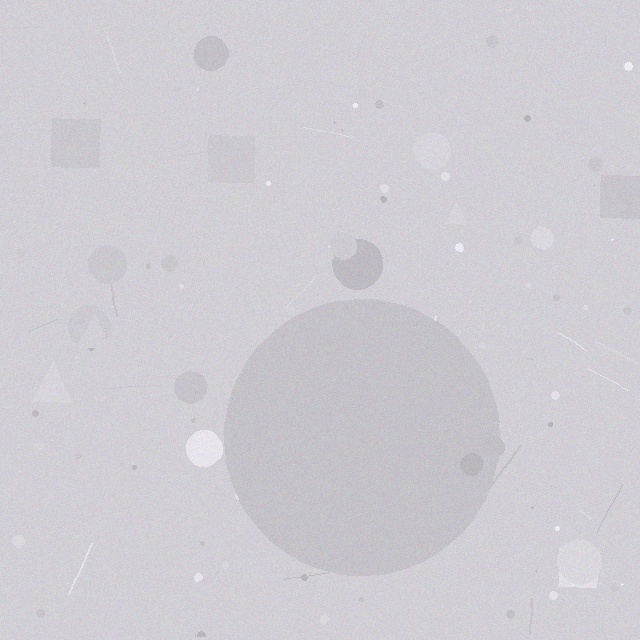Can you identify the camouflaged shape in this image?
The camouflaged shape is a circle.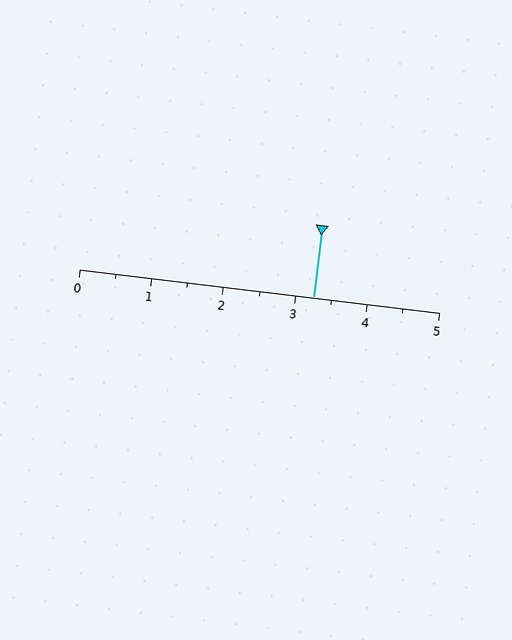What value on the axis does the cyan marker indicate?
The marker indicates approximately 3.2.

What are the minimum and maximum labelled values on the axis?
The axis runs from 0 to 5.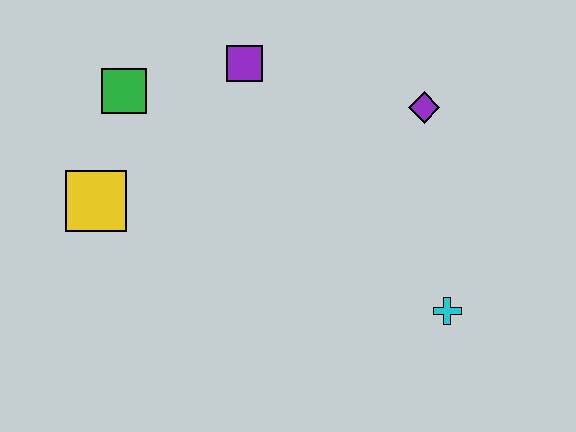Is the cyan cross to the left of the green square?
No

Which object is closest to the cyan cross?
The purple diamond is closest to the cyan cross.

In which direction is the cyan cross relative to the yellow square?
The cyan cross is to the right of the yellow square.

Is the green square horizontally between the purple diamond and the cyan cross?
No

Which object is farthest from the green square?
The cyan cross is farthest from the green square.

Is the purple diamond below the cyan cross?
No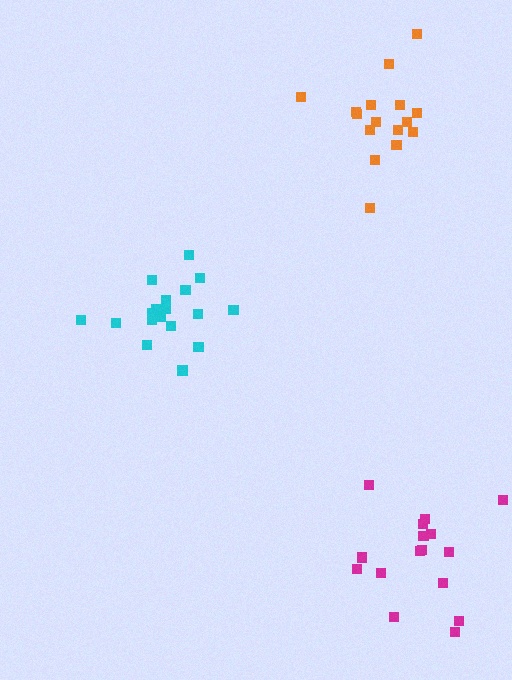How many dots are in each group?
Group 1: 18 dots, Group 2: 16 dots, Group 3: 16 dots (50 total).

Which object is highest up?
The orange cluster is topmost.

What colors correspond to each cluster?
The clusters are colored: cyan, magenta, orange.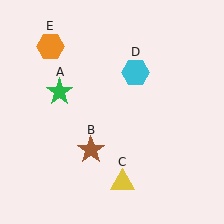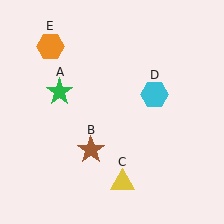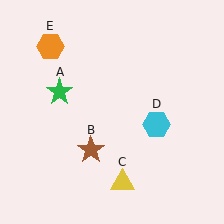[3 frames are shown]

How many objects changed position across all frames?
1 object changed position: cyan hexagon (object D).